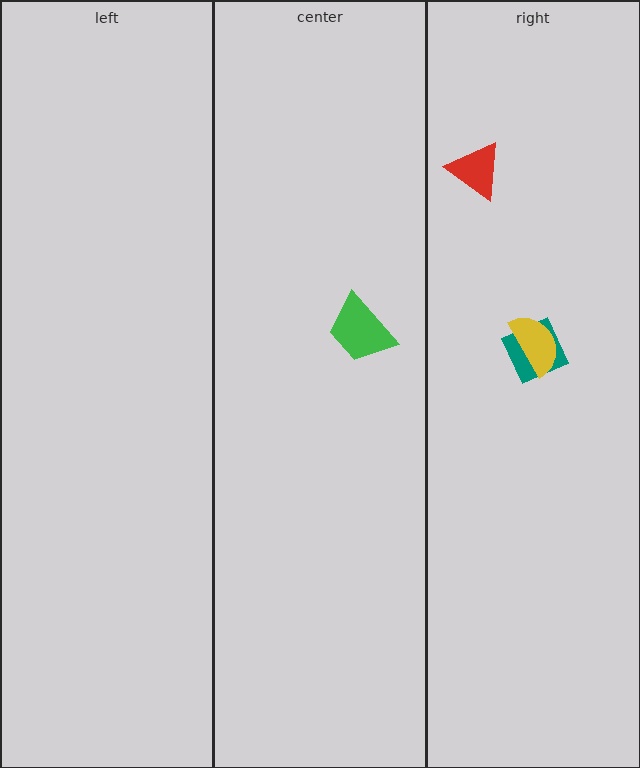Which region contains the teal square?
The right region.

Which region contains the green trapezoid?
The center region.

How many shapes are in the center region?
1.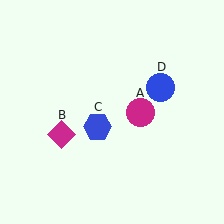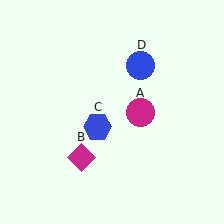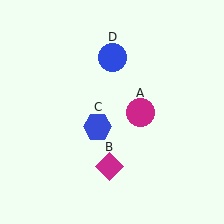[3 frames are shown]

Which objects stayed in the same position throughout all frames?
Magenta circle (object A) and blue hexagon (object C) remained stationary.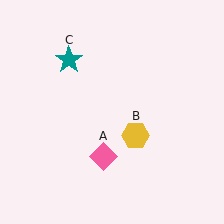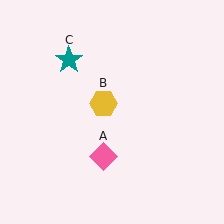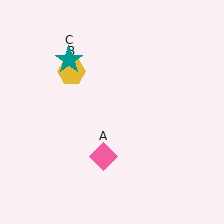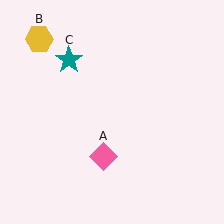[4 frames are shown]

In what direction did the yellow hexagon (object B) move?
The yellow hexagon (object B) moved up and to the left.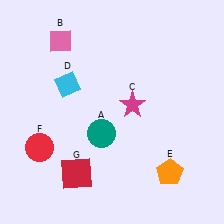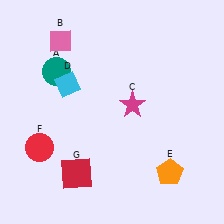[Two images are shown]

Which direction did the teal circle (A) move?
The teal circle (A) moved up.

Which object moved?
The teal circle (A) moved up.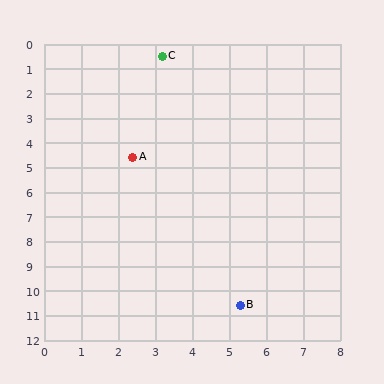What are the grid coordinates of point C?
Point C is at approximately (3.2, 0.5).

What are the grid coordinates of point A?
Point A is at approximately (2.4, 4.6).